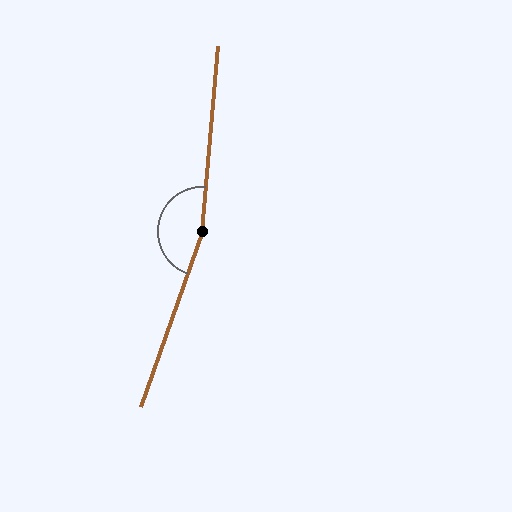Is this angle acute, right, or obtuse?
It is obtuse.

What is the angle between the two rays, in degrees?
Approximately 166 degrees.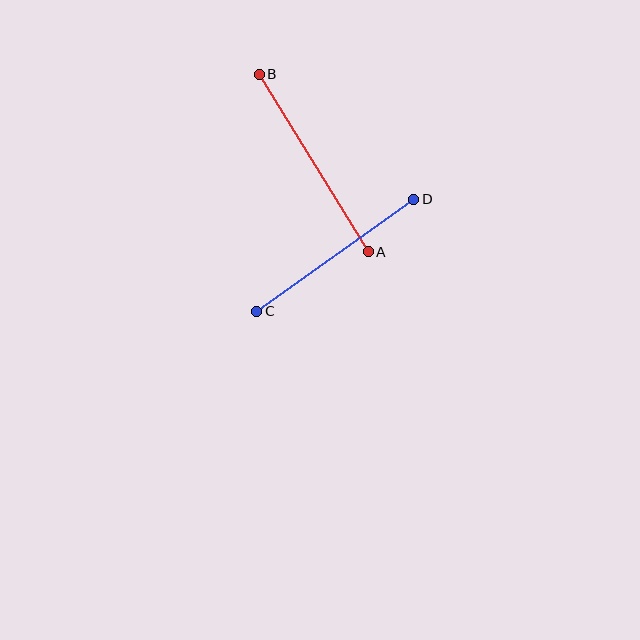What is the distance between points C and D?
The distance is approximately 193 pixels.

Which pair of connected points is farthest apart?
Points A and B are farthest apart.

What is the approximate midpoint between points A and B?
The midpoint is at approximately (314, 163) pixels.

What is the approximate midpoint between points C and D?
The midpoint is at approximately (335, 255) pixels.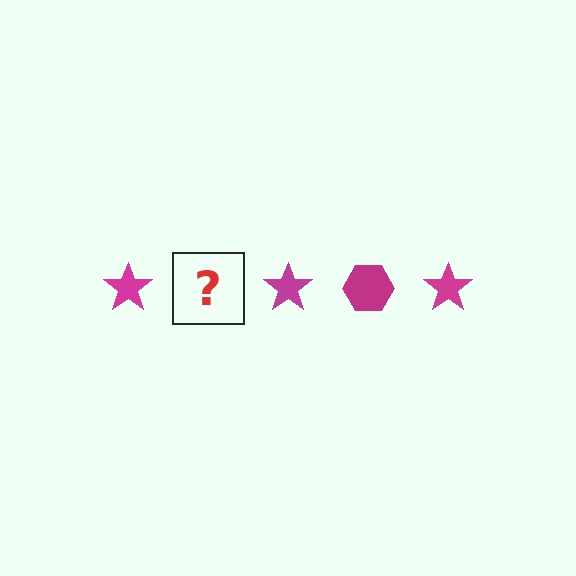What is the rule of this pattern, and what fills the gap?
The rule is that the pattern cycles through star, hexagon shapes in magenta. The gap should be filled with a magenta hexagon.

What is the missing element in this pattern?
The missing element is a magenta hexagon.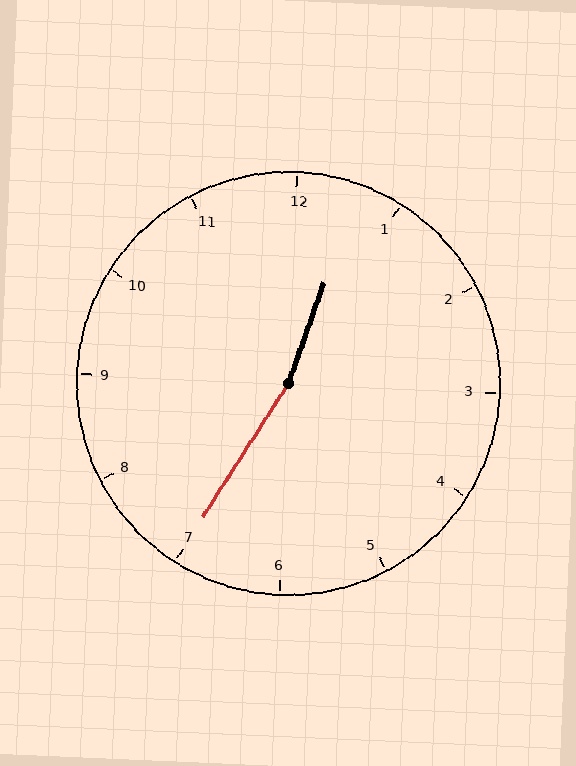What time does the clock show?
12:35.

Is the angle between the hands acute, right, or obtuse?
It is obtuse.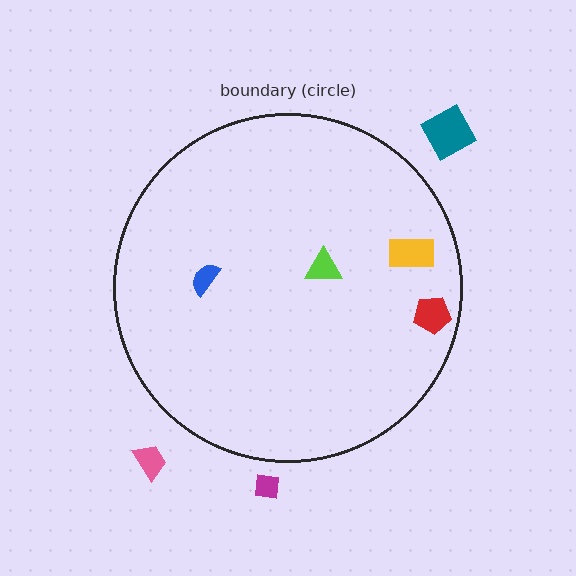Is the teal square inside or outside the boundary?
Outside.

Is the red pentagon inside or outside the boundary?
Inside.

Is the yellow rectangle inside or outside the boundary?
Inside.